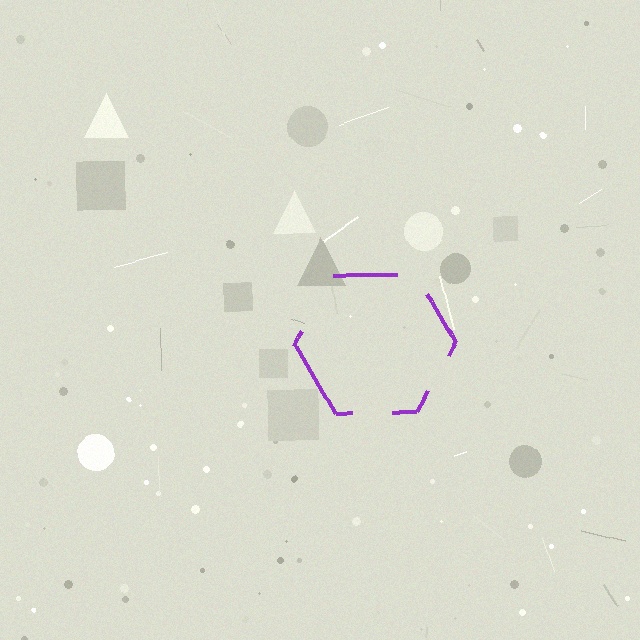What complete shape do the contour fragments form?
The contour fragments form a hexagon.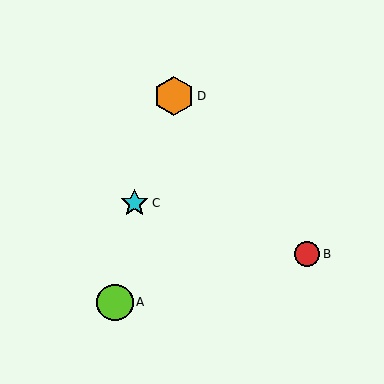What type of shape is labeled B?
Shape B is a red circle.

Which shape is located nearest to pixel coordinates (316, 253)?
The red circle (labeled B) at (307, 254) is nearest to that location.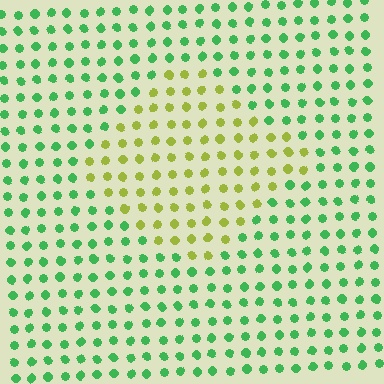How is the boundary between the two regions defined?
The boundary is defined purely by a slight shift in hue (about 58 degrees). Spacing, size, and orientation are identical on both sides.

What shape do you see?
I see a diamond.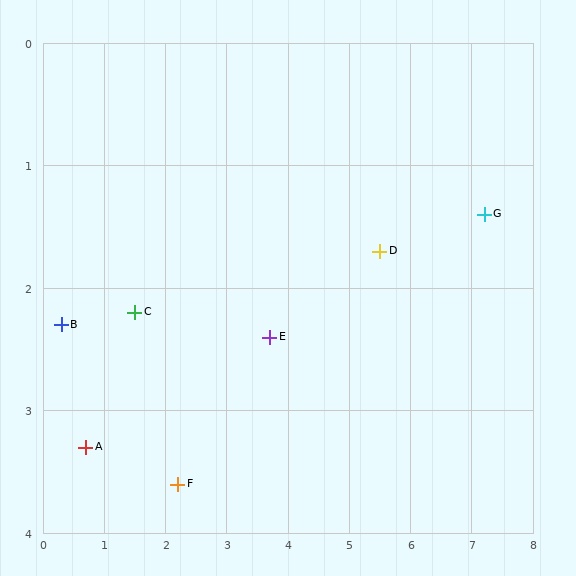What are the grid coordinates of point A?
Point A is at approximately (0.7, 3.3).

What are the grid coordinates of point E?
Point E is at approximately (3.7, 2.4).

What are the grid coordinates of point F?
Point F is at approximately (2.2, 3.6).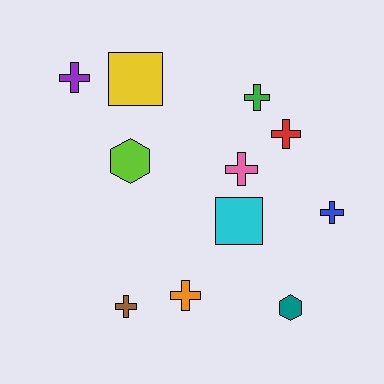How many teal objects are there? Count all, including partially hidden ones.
There is 1 teal object.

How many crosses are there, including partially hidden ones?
There are 7 crosses.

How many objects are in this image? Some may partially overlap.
There are 11 objects.